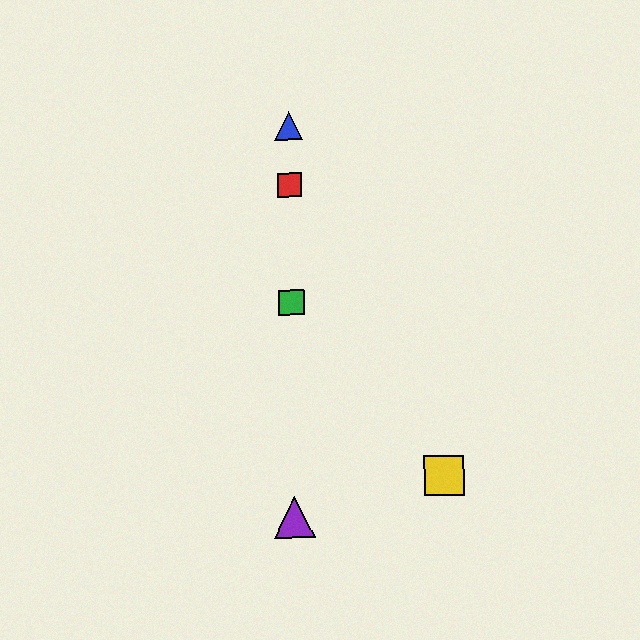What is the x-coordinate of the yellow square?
The yellow square is at x≈444.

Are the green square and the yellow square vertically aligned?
No, the green square is at x≈291 and the yellow square is at x≈444.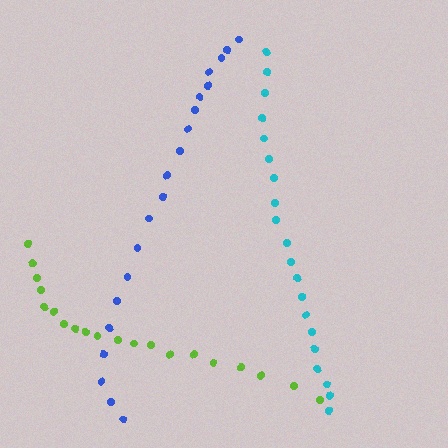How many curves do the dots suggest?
There are 3 distinct paths.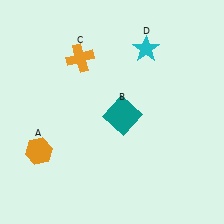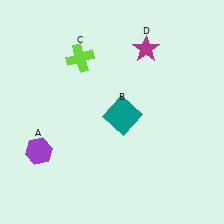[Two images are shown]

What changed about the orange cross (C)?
In Image 1, C is orange. In Image 2, it changed to lime.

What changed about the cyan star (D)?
In Image 1, D is cyan. In Image 2, it changed to magenta.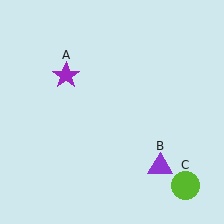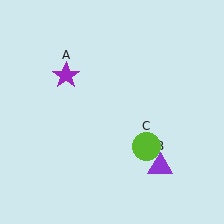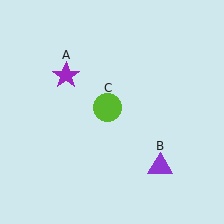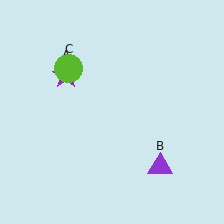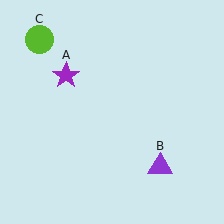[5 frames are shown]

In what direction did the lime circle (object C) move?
The lime circle (object C) moved up and to the left.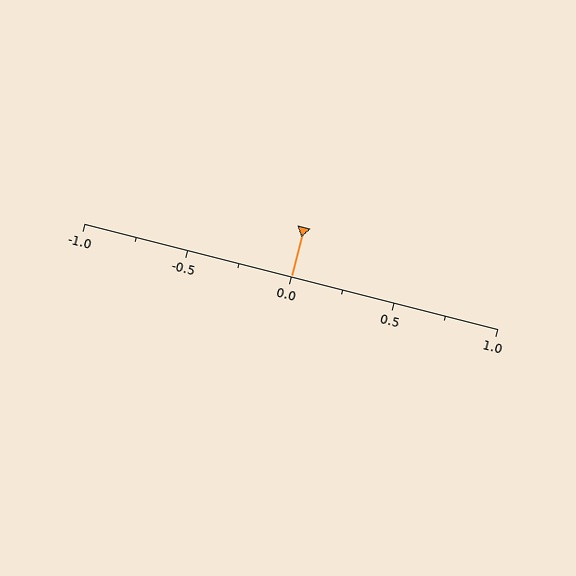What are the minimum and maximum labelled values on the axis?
The axis runs from -1.0 to 1.0.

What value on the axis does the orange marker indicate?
The marker indicates approximately 0.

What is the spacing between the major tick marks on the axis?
The major ticks are spaced 0.5 apart.